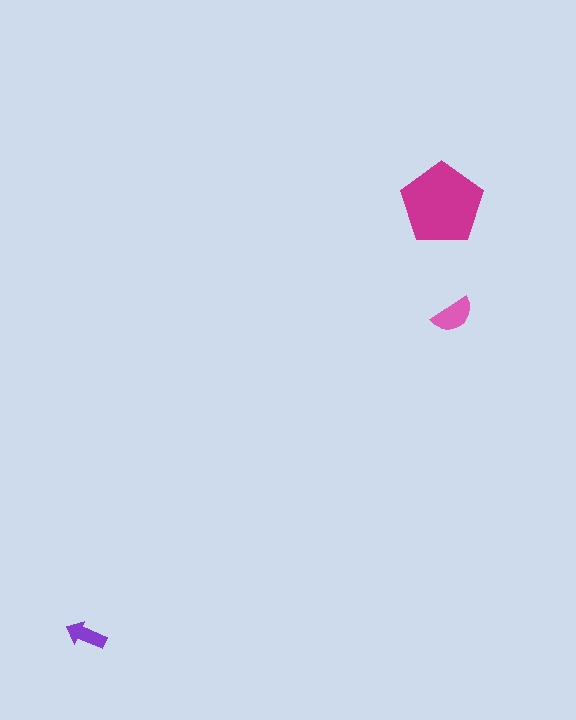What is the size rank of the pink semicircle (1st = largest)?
2nd.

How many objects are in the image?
There are 3 objects in the image.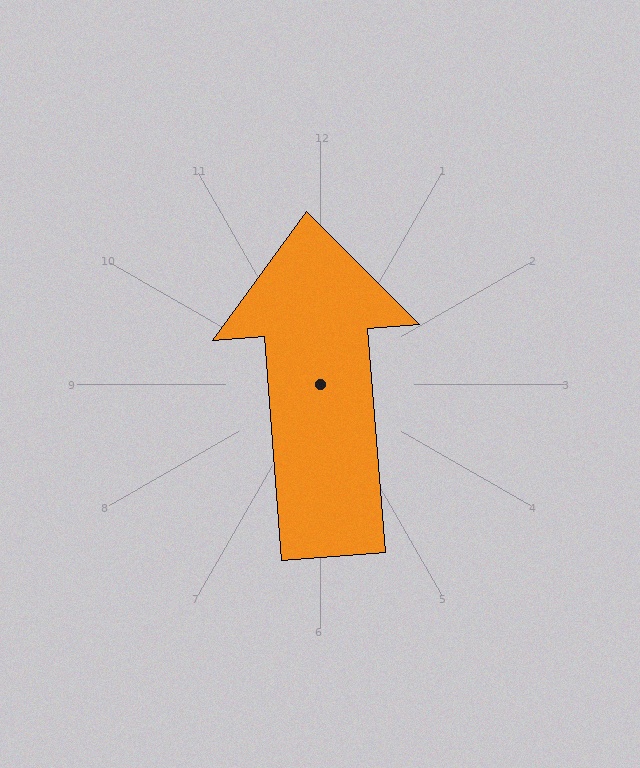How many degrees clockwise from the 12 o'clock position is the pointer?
Approximately 356 degrees.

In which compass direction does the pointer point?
North.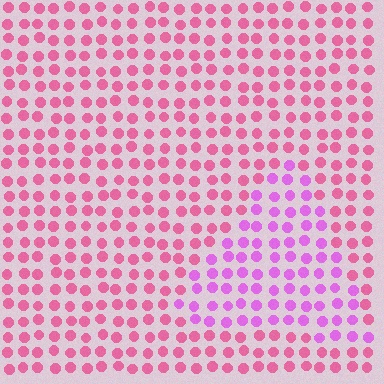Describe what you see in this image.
The image is filled with small pink elements in a uniform arrangement. A triangle-shaped region is visible where the elements are tinted to a slightly different hue, forming a subtle color boundary.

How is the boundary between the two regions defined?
The boundary is defined purely by a slight shift in hue (about 36 degrees). Spacing, size, and orientation are identical on both sides.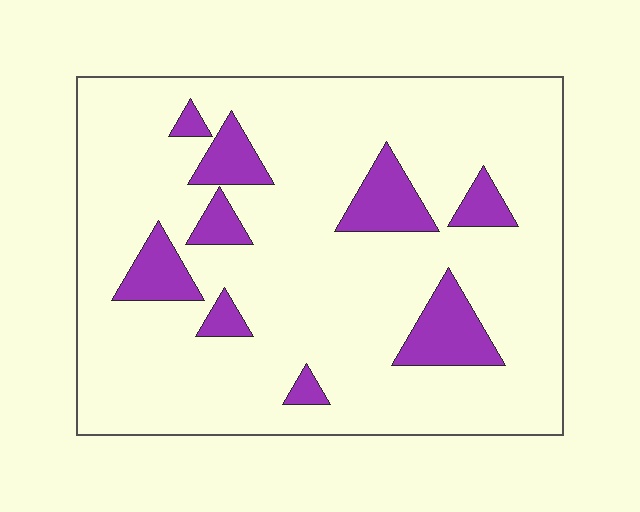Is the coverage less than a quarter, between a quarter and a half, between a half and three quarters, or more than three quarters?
Less than a quarter.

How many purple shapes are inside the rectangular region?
9.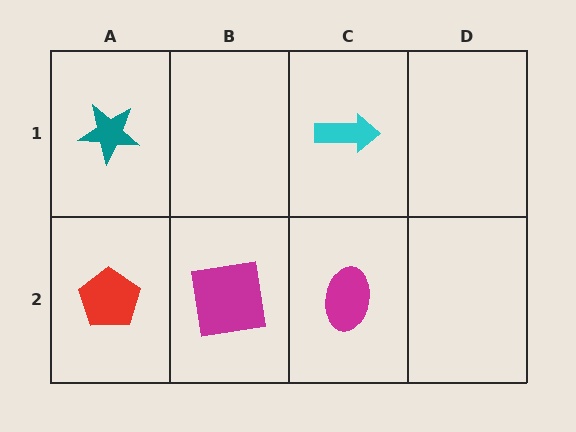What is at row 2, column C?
A magenta ellipse.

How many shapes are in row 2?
3 shapes.